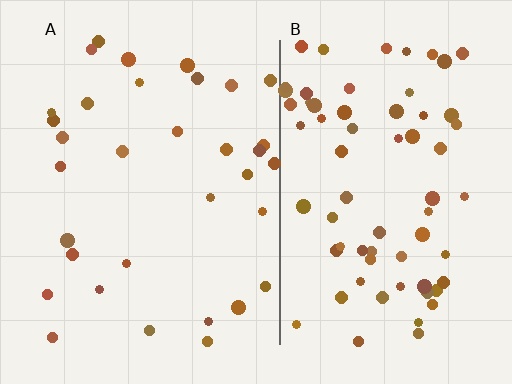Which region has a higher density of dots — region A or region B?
B (the right).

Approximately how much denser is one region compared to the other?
Approximately 2.1× — region B over region A.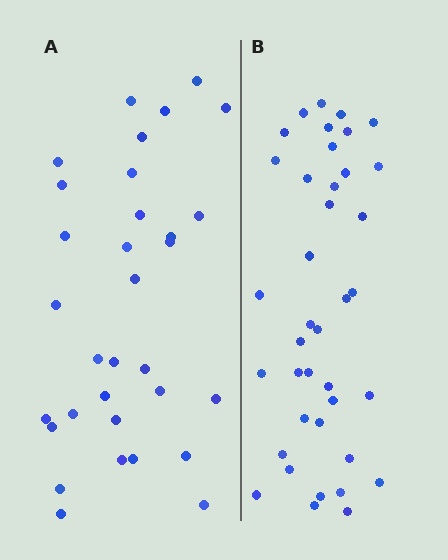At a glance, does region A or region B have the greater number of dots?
Region B (the right region) has more dots.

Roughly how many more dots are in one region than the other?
Region B has roughly 8 or so more dots than region A.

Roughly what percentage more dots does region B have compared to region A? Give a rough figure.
About 20% more.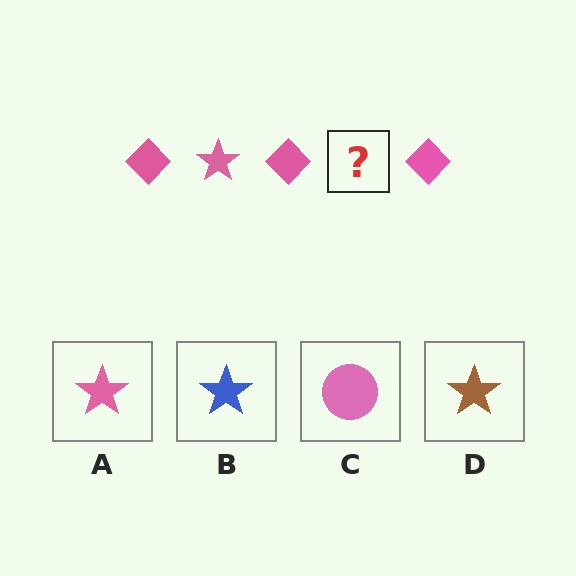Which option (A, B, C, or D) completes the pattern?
A.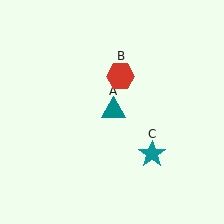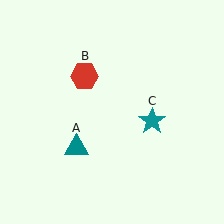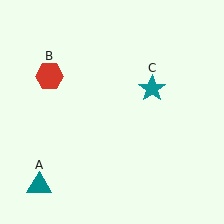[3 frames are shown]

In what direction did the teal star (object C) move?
The teal star (object C) moved up.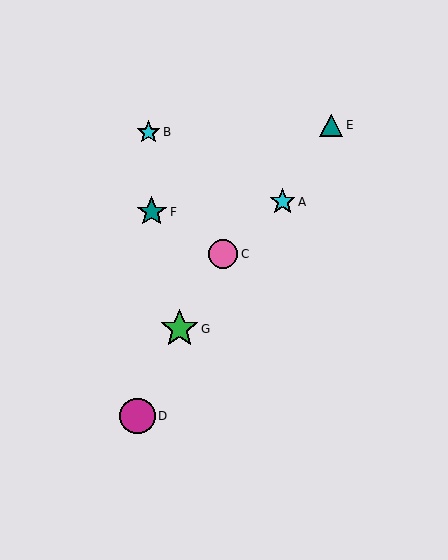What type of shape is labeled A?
Shape A is a cyan star.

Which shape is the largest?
The green star (labeled G) is the largest.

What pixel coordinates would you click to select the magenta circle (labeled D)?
Click at (137, 416) to select the magenta circle D.